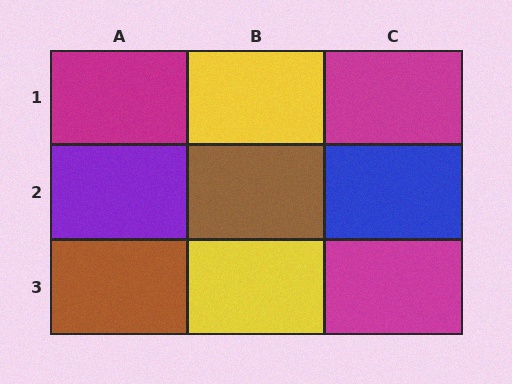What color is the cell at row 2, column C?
Blue.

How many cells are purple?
1 cell is purple.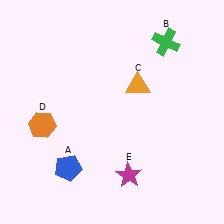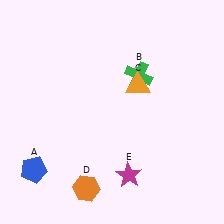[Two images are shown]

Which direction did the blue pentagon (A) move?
The blue pentagon (A) moved left.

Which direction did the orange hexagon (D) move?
The orange hexagon (D) moved down.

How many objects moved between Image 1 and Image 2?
3 objects moved between the two images.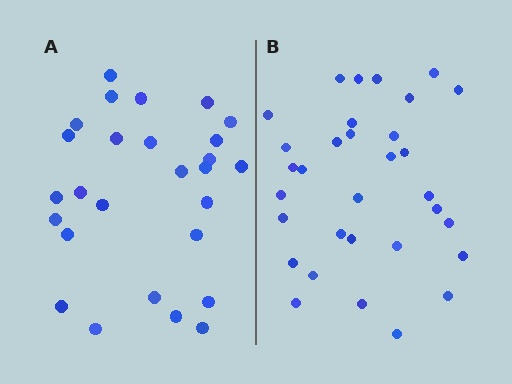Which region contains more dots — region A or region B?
Region B (the right region) has more dots.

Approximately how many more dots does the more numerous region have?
Region B has about 5 more dots than region A.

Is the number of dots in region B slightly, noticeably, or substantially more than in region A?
Region B has only slightly more — the two regions are fairly close. The ratio is roughly 1.2 to 1.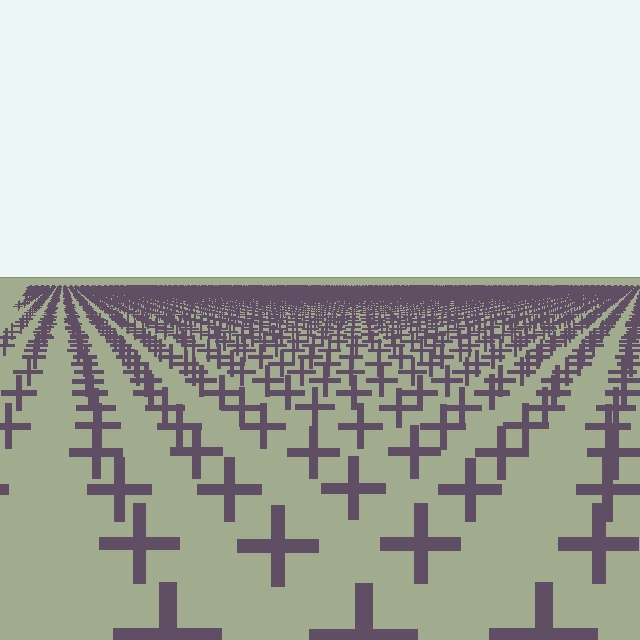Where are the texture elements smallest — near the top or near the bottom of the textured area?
Near the top.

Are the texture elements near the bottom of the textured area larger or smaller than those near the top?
Larger. Near the bottom, elements are closer to the viewer and appear at a bigger on-screen size.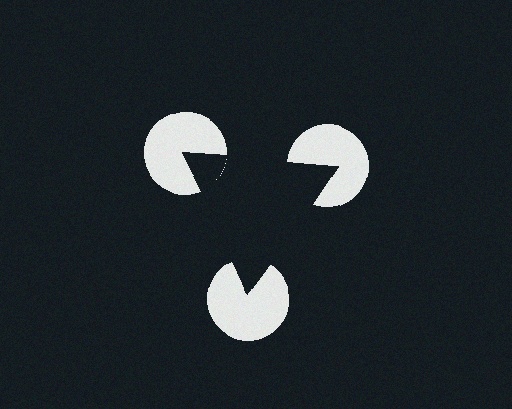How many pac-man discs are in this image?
There are 3 — one at each vertex of the illusory triangle.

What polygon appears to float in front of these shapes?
An illusory triangle — its edges are inferred from the aligned wedge cuts in the pac-man discs, not physically drawn.